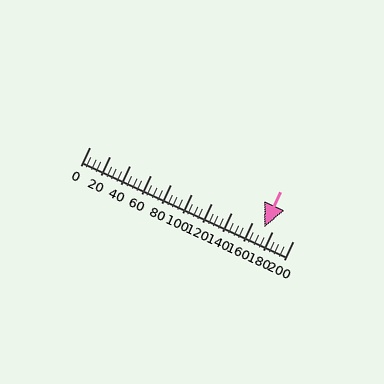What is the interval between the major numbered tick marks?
The major tick marks are spaced 20 units apart.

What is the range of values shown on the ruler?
The ruler shows values from 0 to 200.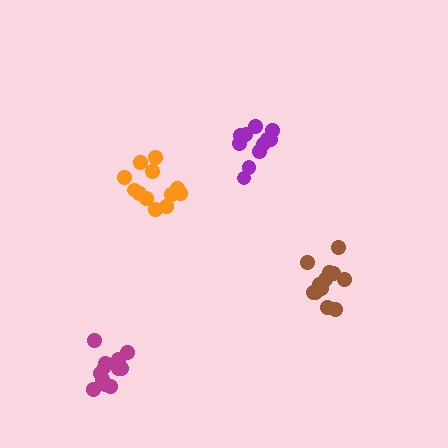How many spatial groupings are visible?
There are 4 spatial groupings.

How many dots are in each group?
Group 1: 14 dots, Group 2: 12 dots, Group 3: 11 dots, Group 4: 13 dots (50 total).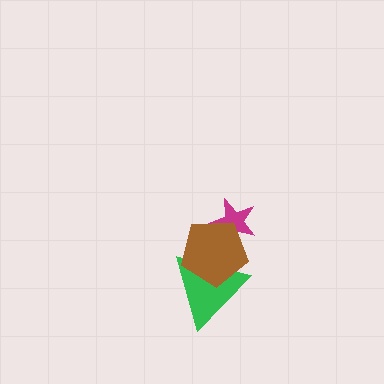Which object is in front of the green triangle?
The brown pentagon is in front of the green triangle.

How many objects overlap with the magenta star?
1 object overlaps with the magenta star.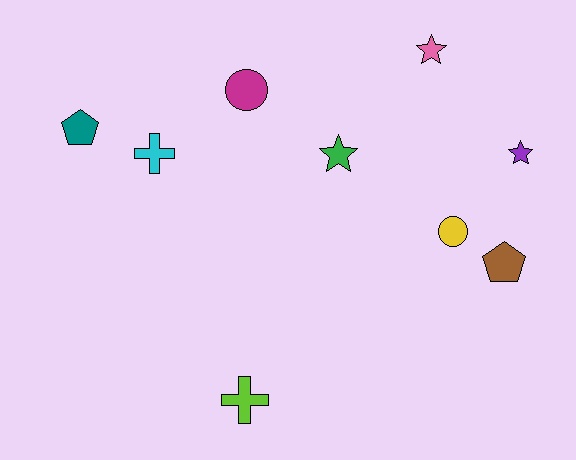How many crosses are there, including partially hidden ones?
There are 2 crosses.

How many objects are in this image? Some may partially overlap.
There are 9 objects.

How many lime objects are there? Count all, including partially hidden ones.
There is 1 lime object.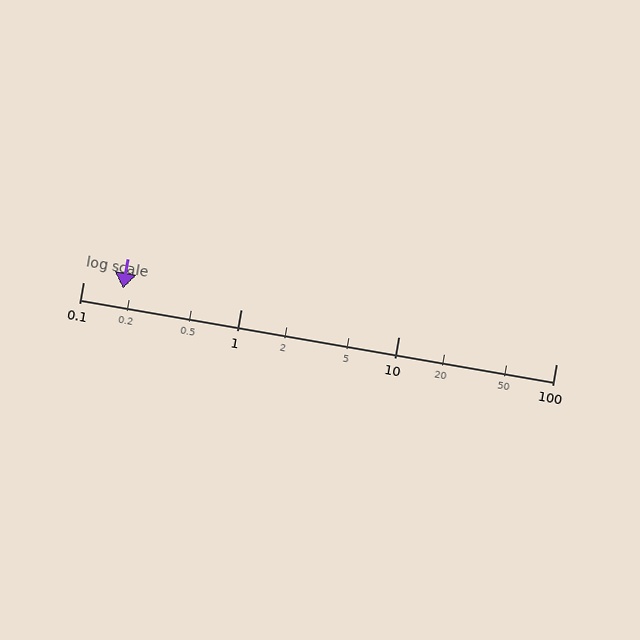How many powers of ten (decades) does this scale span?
The scale spans 3 decades, from 0.1 to 100.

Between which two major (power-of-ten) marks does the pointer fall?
The pointer is between 0.1 and 1.